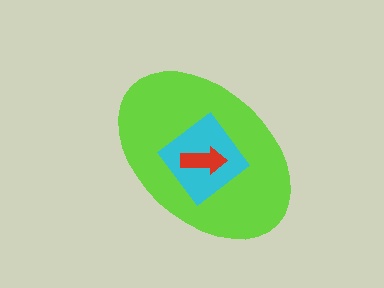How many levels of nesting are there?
3.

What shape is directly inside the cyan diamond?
The red arrow.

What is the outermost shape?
The lime ellipse.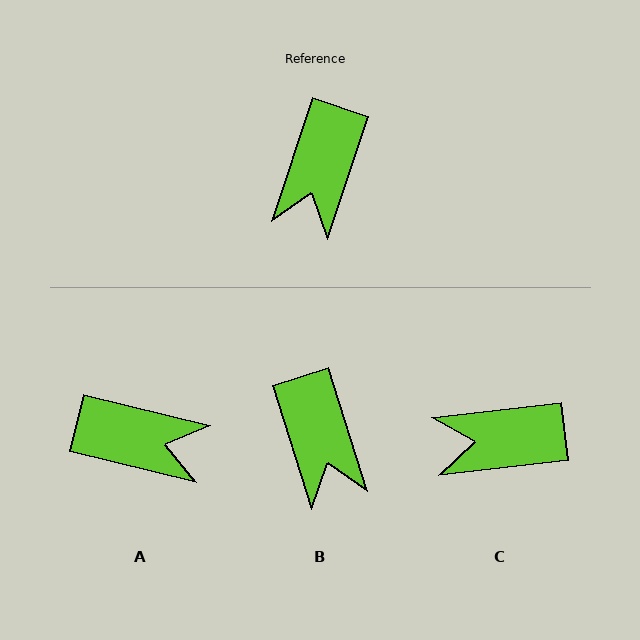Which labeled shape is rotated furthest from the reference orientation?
A, about 94 degrees away.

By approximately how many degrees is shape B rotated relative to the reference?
Approximately 36 degrees counter-clockwise.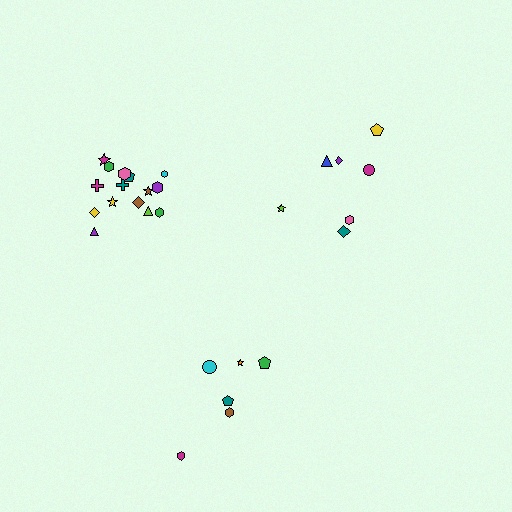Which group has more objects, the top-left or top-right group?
The top-left group.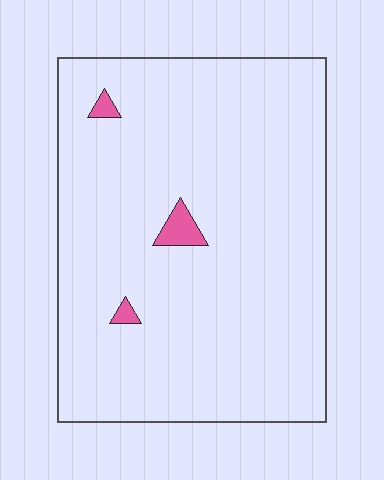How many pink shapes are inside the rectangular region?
3.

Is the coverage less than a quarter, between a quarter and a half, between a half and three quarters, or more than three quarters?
Less than a quarter.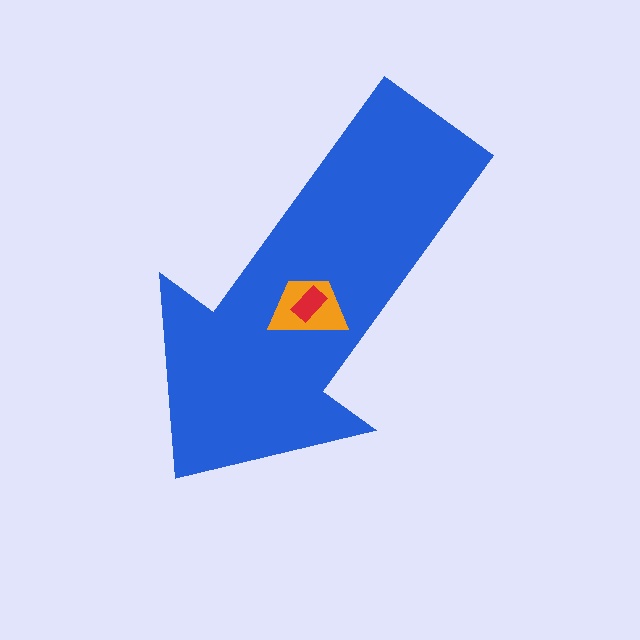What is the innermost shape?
The red rectangle.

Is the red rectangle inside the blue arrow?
Yes.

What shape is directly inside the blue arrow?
The orange trapezoid.